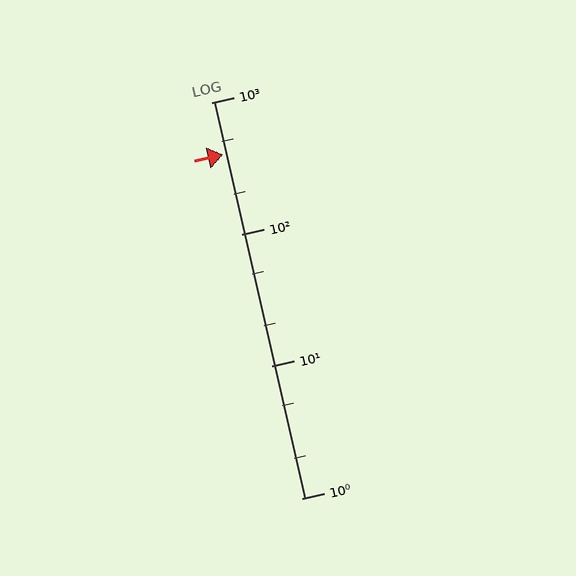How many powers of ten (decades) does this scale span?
The scale spans 3 decades, from 1 to 1000.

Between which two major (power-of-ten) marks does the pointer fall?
The pointer is between 100 and 1000.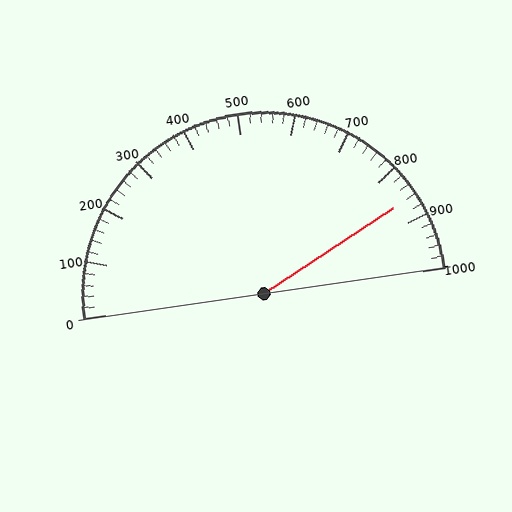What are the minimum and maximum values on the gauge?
The gauge ranges from 0 to 1000.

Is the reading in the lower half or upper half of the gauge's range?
The reading is in the upper half of the range (0 to 1000).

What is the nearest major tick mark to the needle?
The nearest major tick mark is 900.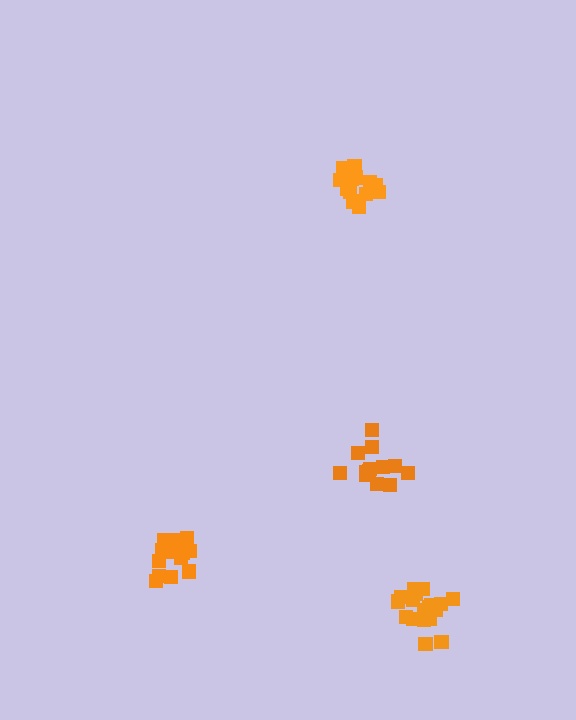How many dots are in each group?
Group 1: 15 dots, Group 2: 13 dots, Group 3: 18 dots, Group 4: 17 dots (63 total).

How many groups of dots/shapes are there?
There are 4 groups.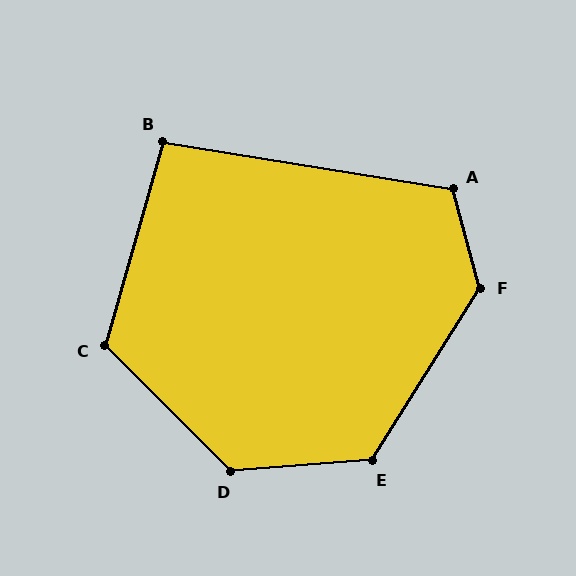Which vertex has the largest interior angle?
F, at approximately 133 degrees.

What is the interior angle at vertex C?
Approximately 119 degrees (obtuse).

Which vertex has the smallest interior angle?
B, at approximately 97 degrees.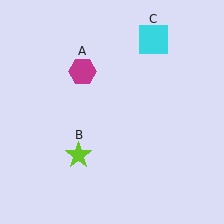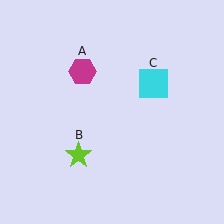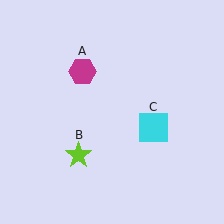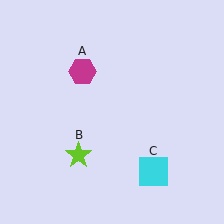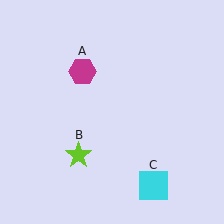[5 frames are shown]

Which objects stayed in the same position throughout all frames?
Magenta hexagon (object A) and lime star (object B) remained stationary.